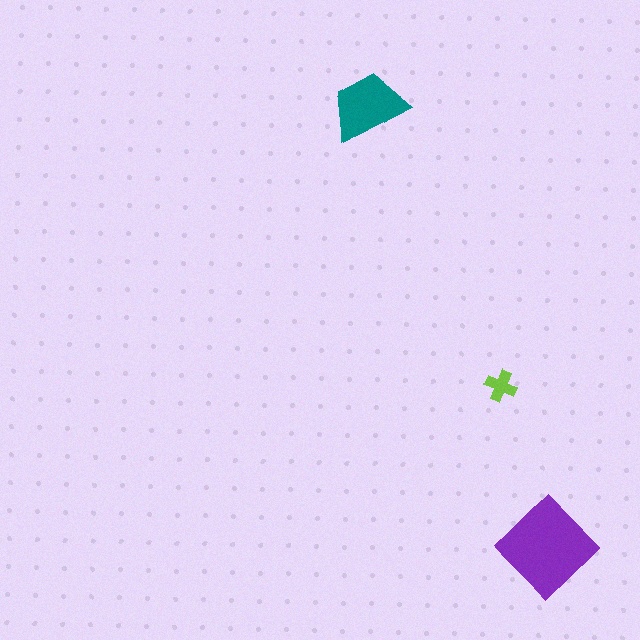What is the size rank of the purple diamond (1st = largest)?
1st.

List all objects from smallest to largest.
The lime cross, the teal trapezoid, the purple diamond.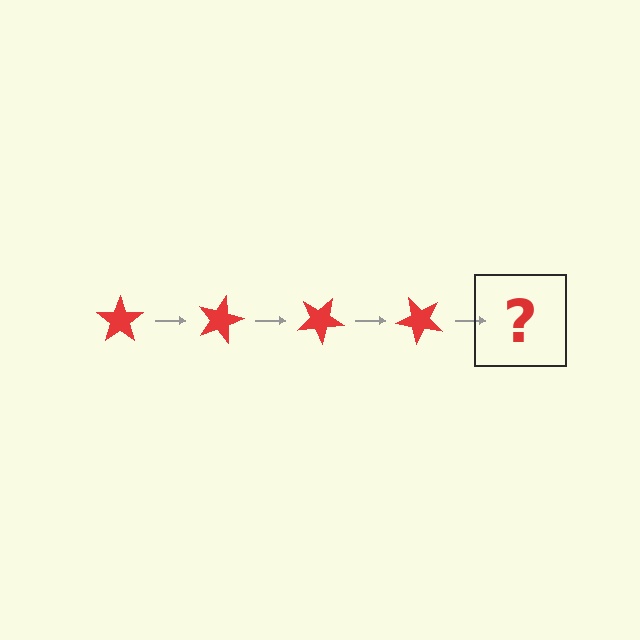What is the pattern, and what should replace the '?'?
The pattern is that the star rotates 15 degrees each step. The '?' should be a red star rotated 60 degrees.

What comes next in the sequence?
The next element should be a red star rotated 60 degrees.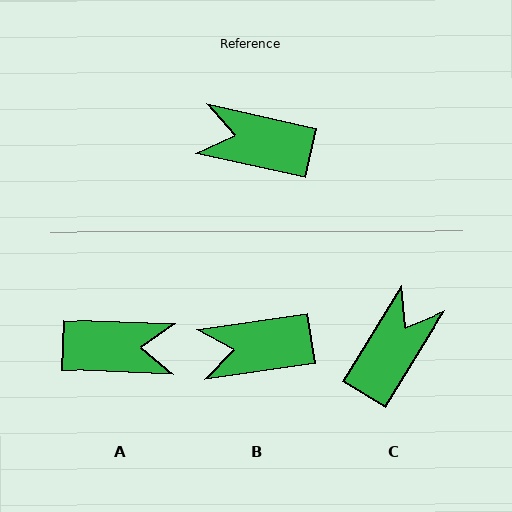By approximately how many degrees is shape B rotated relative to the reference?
Approximately 21 degrees counter-clockwise.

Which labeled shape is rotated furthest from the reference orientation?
A, about 170 degrees away.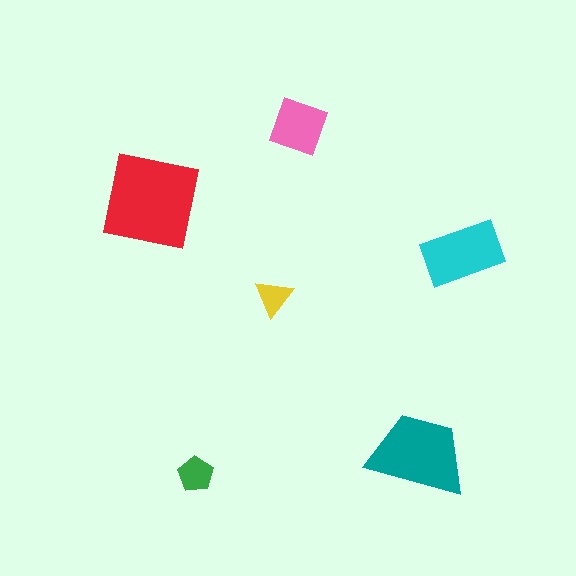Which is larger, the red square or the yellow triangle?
The red square.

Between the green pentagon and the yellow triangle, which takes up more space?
The green pentagon.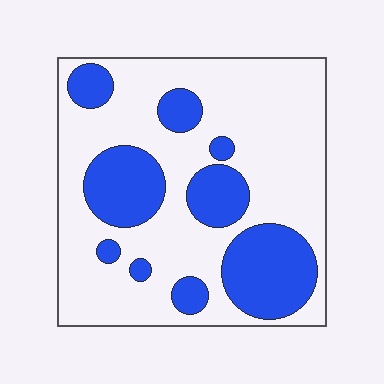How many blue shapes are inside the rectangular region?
9.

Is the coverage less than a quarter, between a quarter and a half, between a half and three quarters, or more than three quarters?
Between a quarter and a half.